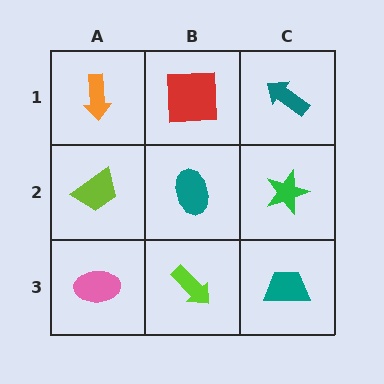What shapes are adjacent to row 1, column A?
A lime trapezoid (row 2, column A), a red square (row 1, column B).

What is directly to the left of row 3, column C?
A lime arrow.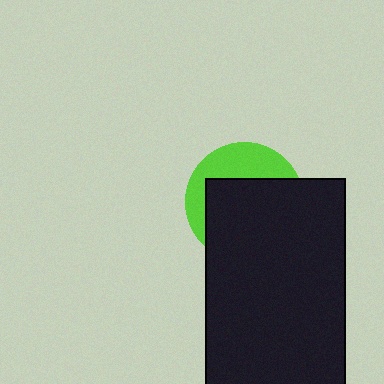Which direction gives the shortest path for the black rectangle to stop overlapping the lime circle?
Moving toward the lower-right gives the shortest separation.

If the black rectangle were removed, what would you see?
You would see the complete lime circle.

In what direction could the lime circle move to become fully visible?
The lime circle could move toward the upper-left. That would shift it out from behind the black rectangle entirely.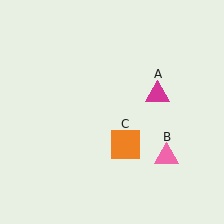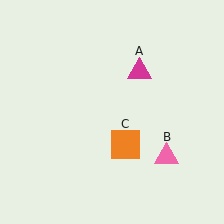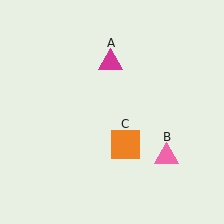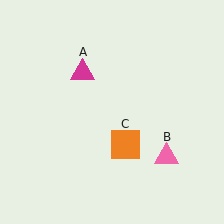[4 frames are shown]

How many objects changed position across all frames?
1 object changed position: magenta triangle (object A).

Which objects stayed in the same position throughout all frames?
Pink triangle (object B) and orange square (object C) remained stationary.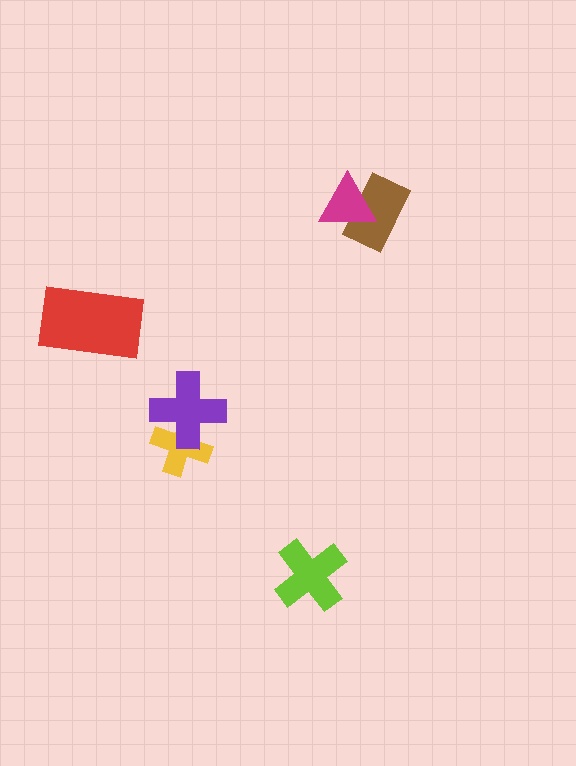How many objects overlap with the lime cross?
0 objects overlap with the lime cross.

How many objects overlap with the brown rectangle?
1 object overlaps with the brown rectangle.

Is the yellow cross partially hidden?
Yes, it is partially covered by another shape.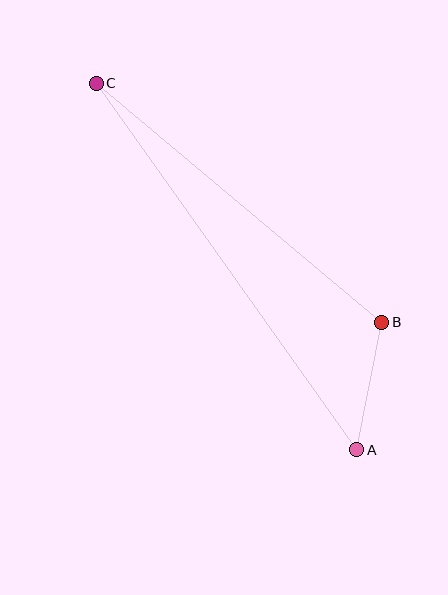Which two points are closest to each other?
Points A and B are closest to each other.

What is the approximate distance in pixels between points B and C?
The distance between B and C is approximately 372 pixels.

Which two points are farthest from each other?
Points A and C are farthest from each other.